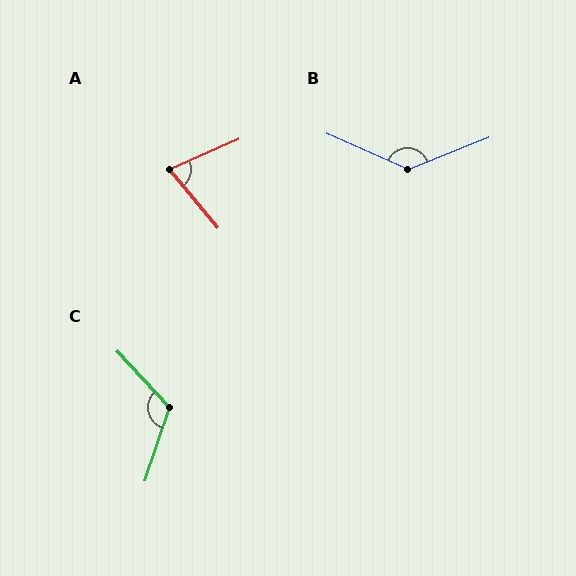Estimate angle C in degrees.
Approximately 118 degrees.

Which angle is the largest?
B, at approximately 135 degrees.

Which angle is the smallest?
A, at approximately 74 degrees.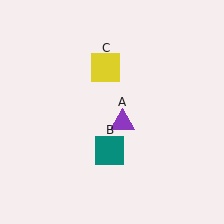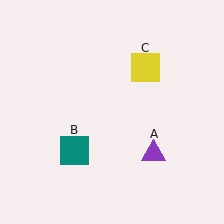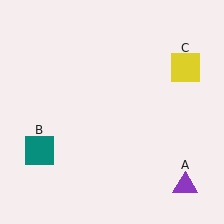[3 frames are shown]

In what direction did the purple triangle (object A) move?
The purple triangle (object A) moved down and to the right.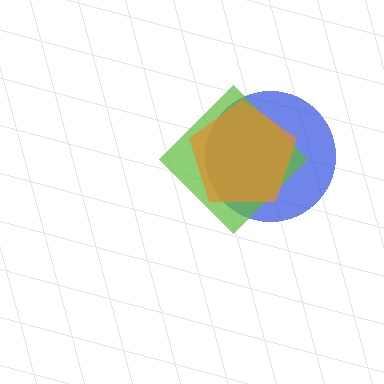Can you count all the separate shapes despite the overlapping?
Yes, there are 3 separate shapes.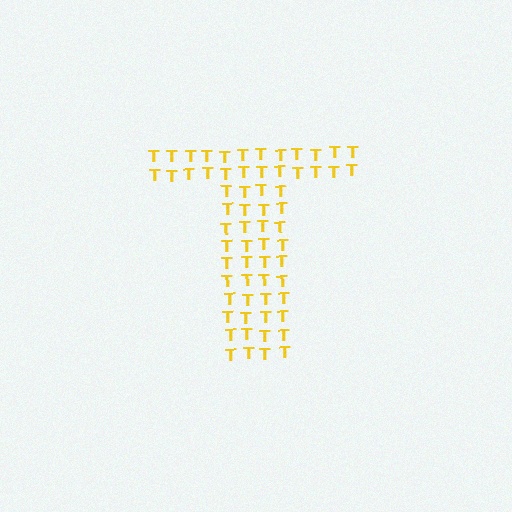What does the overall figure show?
The overall figure shows the letter T.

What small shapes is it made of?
It is made of small letter T's.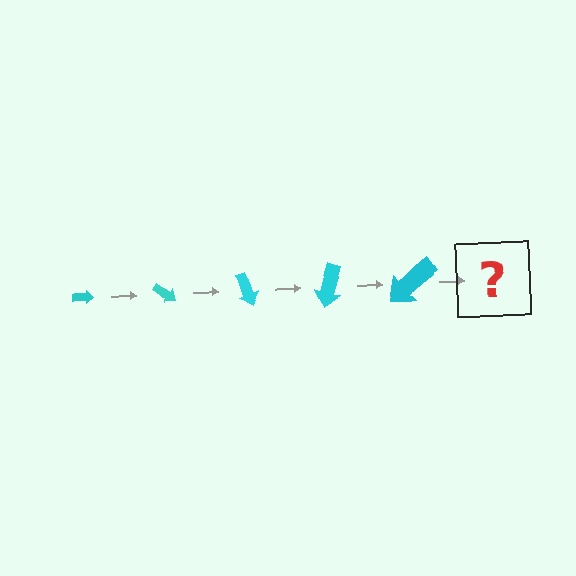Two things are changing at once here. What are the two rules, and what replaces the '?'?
The two rules are that the arrow grows larger each step and it rotates 35 degrees each step. The '?' should be an arrow, larger than the previous one and rotated 175 degrees from the start.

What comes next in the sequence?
The next element should be an arrow, larger than the previous one and rotated 175 degrees from the start.